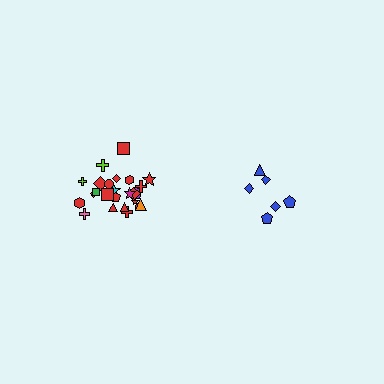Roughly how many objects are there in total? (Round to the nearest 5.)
Roughly 30 objects in total.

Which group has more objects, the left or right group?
The left group.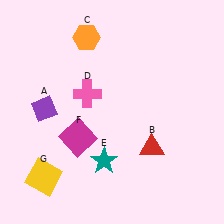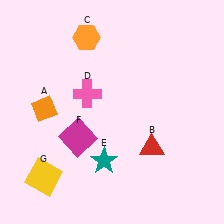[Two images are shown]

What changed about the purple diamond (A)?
In Image 1, A is purple. In Image 2, it changed to orange.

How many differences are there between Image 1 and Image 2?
There is 1 difference between the two images.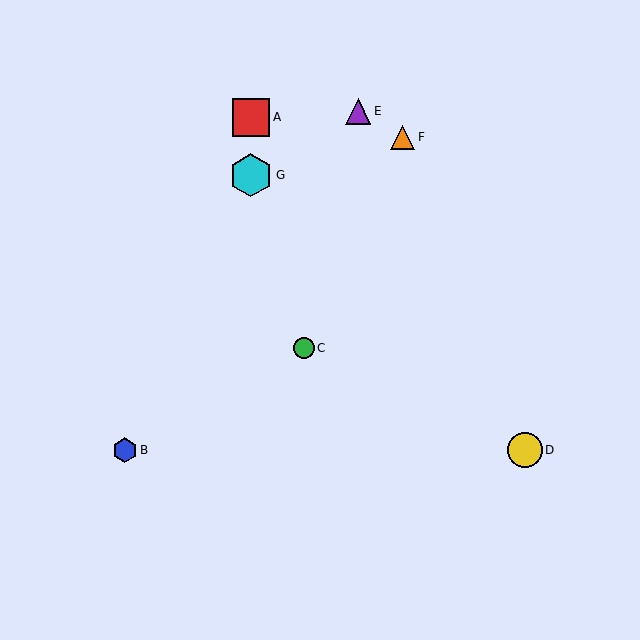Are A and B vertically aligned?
No, A is at x≈251 and B is at x≈125.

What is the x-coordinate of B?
Object B is at x≈125.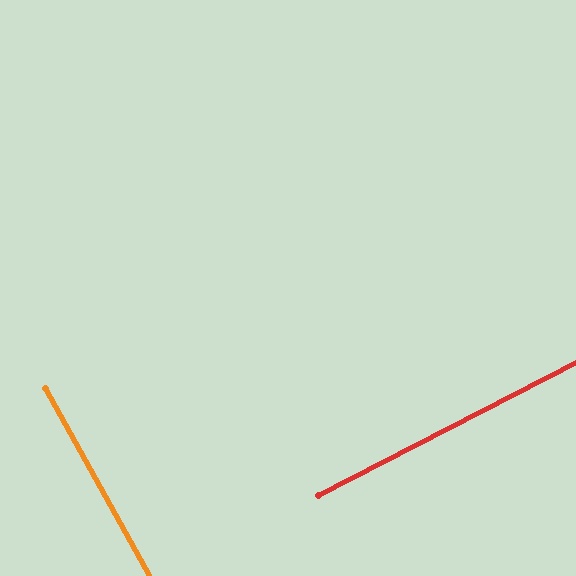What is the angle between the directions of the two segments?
Approximately 88 degrees.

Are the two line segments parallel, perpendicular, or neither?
Perpendicular — they meet at approximately 88°.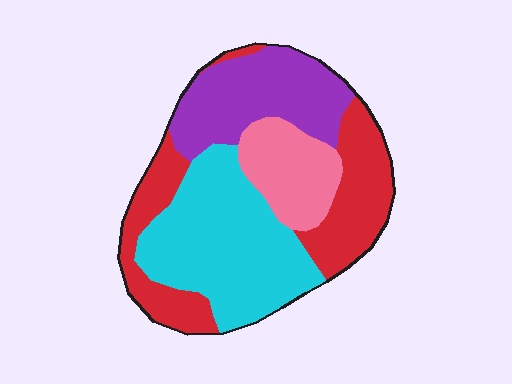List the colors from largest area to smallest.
From largest to smallest: cyan, red, purple, pink.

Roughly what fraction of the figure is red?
Red covers about 30% of the figure.